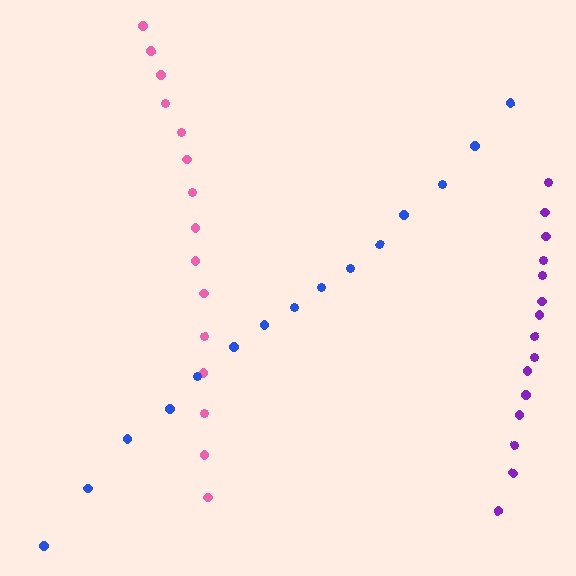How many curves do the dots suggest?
There are 3 distinct paths.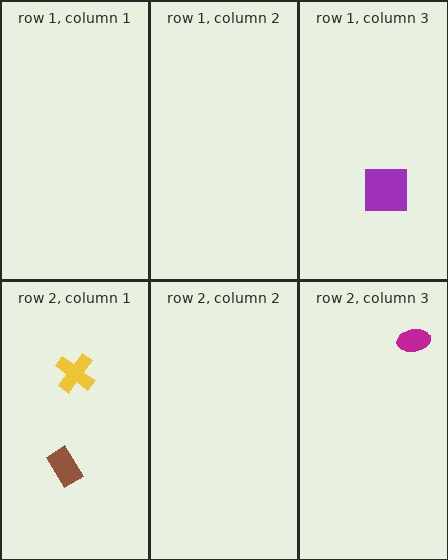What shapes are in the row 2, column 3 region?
The magenta ellipse.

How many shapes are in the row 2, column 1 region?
2.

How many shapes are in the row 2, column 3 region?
1.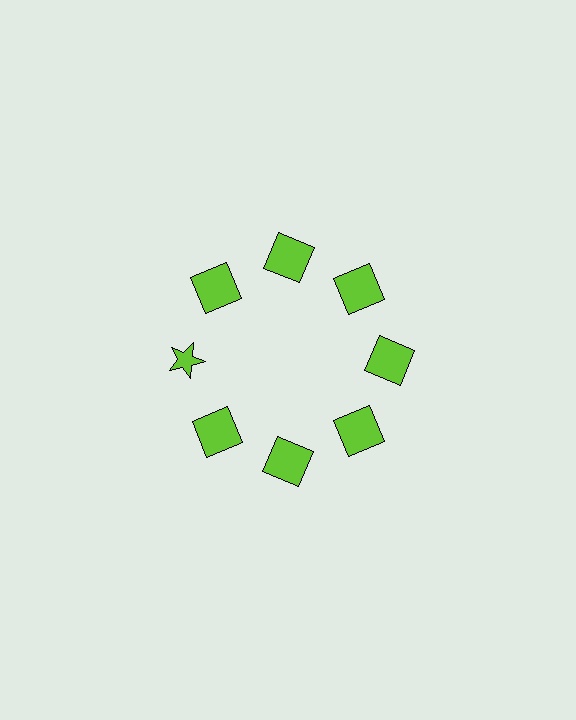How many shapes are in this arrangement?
There are 8 shapes arranged in a ring pattern.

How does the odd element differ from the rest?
It has a different shape: star instead of square.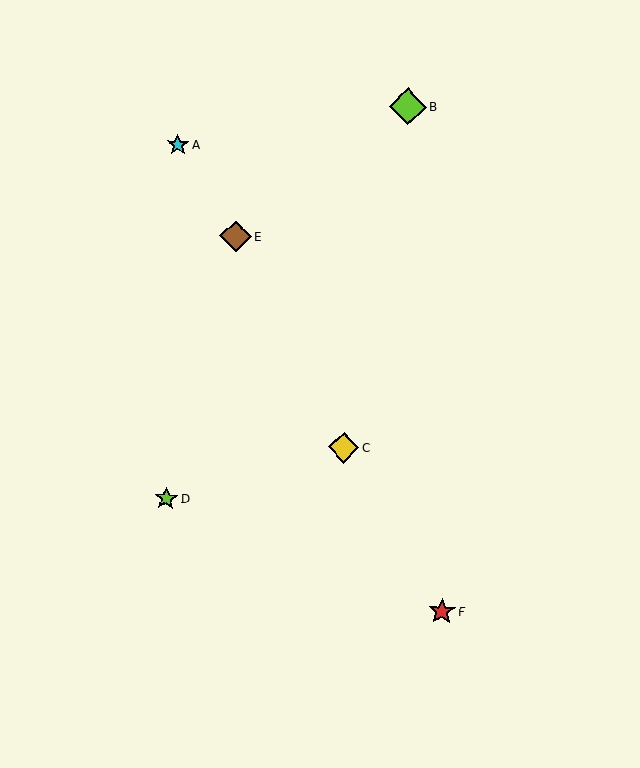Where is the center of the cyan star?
The center of the cyan star is at (178, 145).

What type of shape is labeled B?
Shape B is a lime diamond.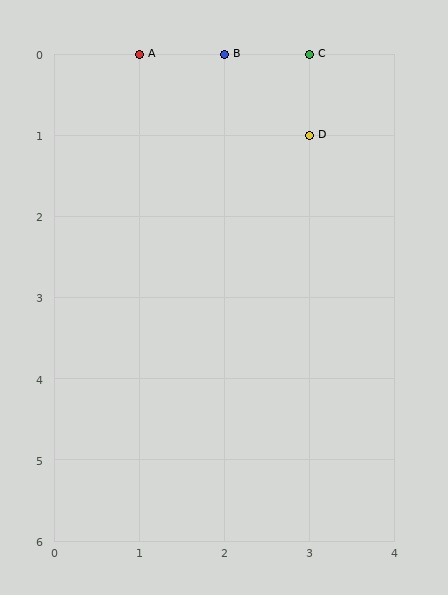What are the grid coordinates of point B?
Point B is at grid coordinates (2, 0).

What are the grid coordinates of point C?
Point C is at grid coordinates (3, 0).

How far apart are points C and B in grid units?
Points C and B are 1 column apart.